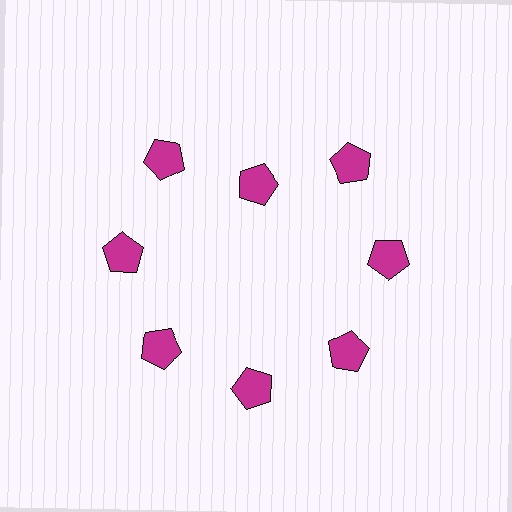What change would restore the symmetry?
The symmetry would be restored by moving it outward, back onto the ring so that all 8 pentagons sit at equal angles and equal distance from the center.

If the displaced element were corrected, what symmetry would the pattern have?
It would have 8-fold rotational symmetry — the pattern would map onto itself every 45 degrees.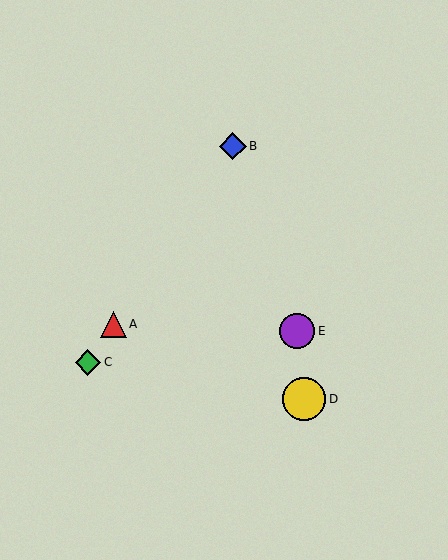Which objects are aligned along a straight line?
Objects A, B, C are aligned along a straight line.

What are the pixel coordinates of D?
Object D is at (304, 399).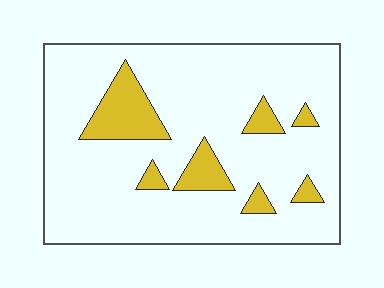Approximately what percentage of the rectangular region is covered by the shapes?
Approximately 15%.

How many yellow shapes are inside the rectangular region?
7.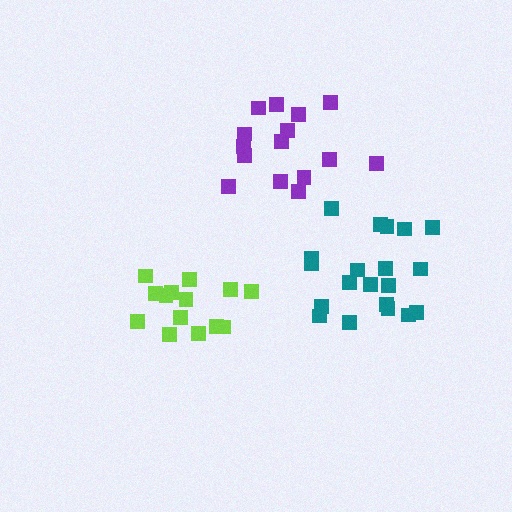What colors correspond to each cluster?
The clusters are colored: teal, purple, lime.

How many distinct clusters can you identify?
There are 3 distinct clusters.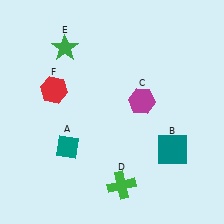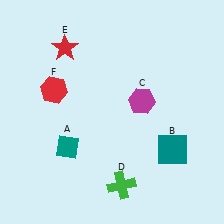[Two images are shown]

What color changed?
The star (E) changed from green in Image 1 to red in Image 2.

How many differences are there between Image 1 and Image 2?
There is 1 difference between the two images.